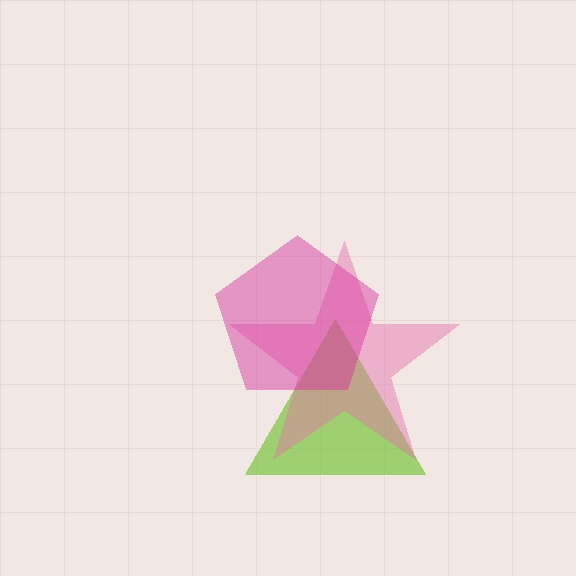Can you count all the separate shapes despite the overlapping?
Yes, there are 3 separate shapes.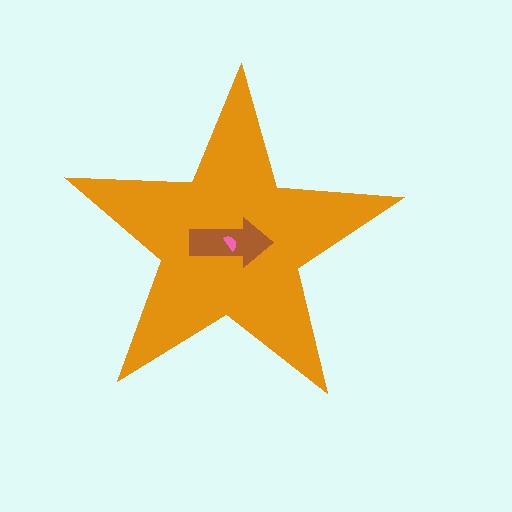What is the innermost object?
The pink semicircle.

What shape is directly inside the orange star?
The brown arrow.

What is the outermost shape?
The orange star.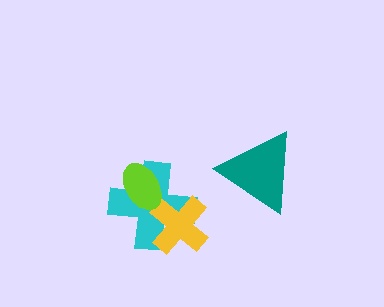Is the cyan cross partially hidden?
Yes, it is partially covered by another shape.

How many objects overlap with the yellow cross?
1 object overlaps with the yellow cross.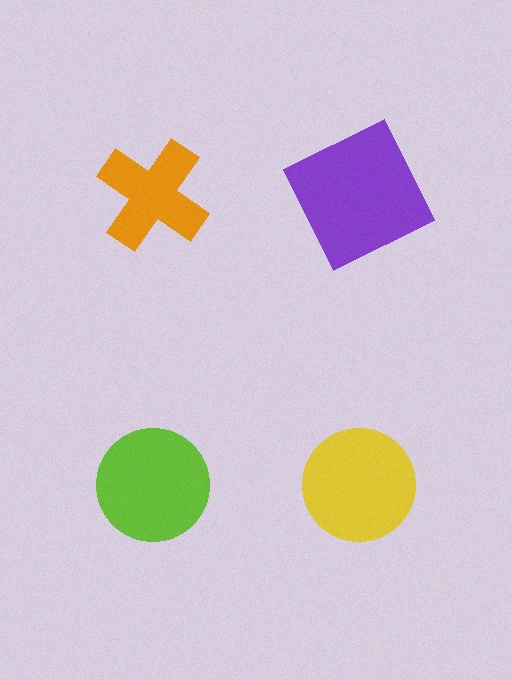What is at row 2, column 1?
A lime circle.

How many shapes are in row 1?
2 shapes.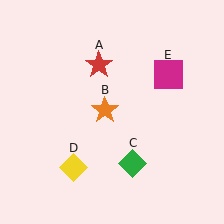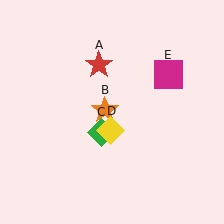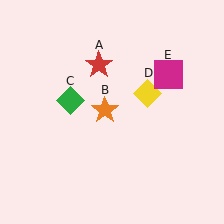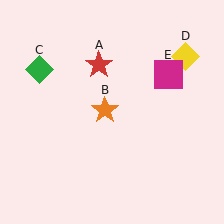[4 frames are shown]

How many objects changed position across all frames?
2 objects changed position: green diamond (object C), yellow diamond (object D).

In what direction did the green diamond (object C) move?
The green diamond (object C) moved up and to the left.